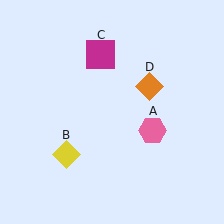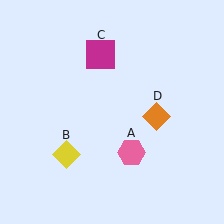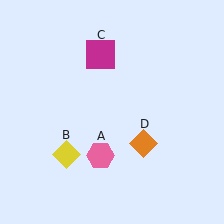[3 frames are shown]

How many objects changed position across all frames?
2 objects changed position: pink hexagon (object A), orange diamond (object D).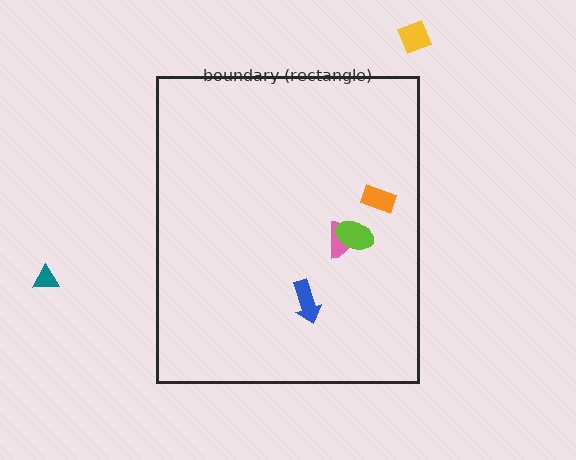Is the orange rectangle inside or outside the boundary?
Inside.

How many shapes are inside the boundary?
4 inside, 2 outside.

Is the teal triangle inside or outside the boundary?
Outside.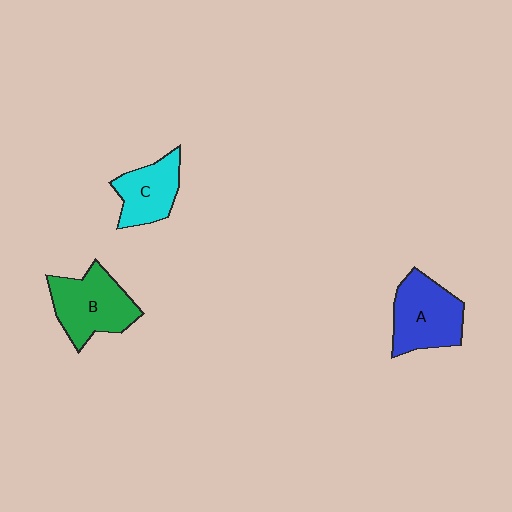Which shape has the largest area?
Shape B (green).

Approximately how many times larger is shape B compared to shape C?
Approximately 1.3 times.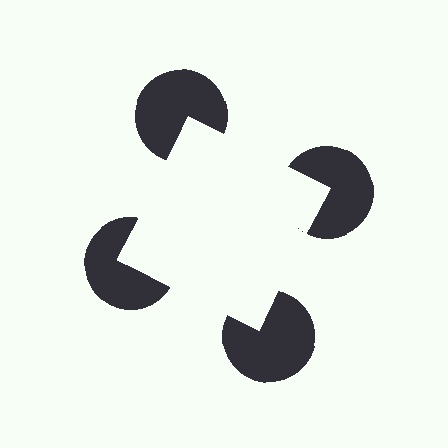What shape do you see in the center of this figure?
An illusory square — its edges are inferred from the aligned wedge cuts in the pac-man discs, not physically drawn.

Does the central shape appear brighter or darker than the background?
It typically appears slightly brighter than the background, even though no actual brightness change is drawn.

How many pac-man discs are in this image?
There are 4 — one at each vertex of the illusory square.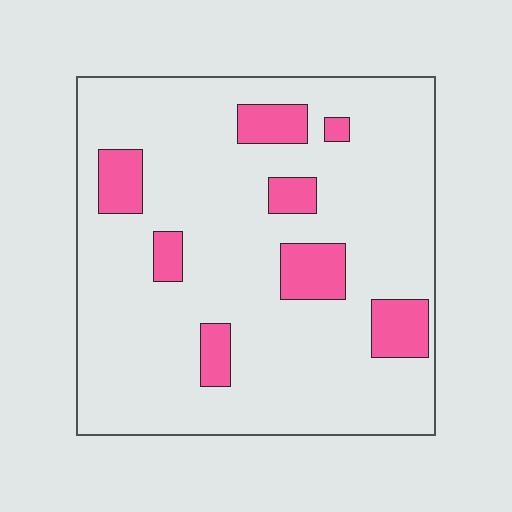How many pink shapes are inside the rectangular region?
8.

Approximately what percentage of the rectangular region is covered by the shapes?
Approximately 15%.